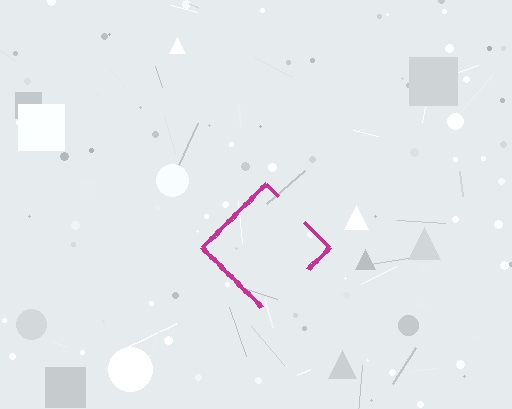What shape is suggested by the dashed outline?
The dashed outline suggests a diamond.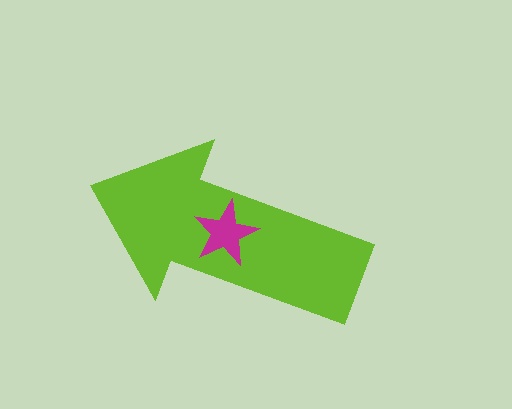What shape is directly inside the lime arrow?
The magenta star.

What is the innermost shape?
The magenta star.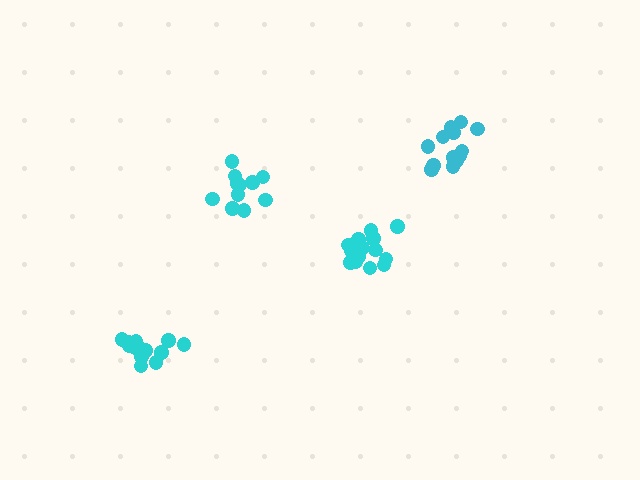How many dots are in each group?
Group 1: 11 dots, Group 2: 13 dots, Group 3: 15 dots, Group 4: 15 dots (54 total).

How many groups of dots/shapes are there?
There are 4 groups.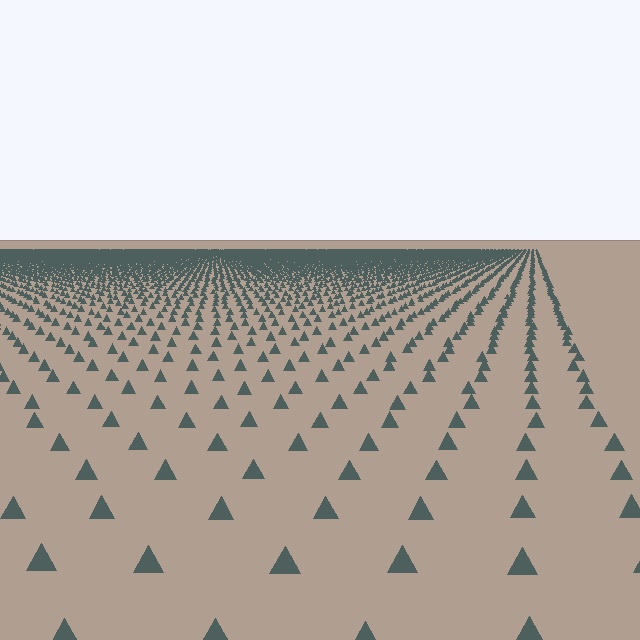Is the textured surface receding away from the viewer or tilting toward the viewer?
The surface is receding away from the viewer. Texture elements get smaller and denser toward the top.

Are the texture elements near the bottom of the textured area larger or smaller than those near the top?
Larger. Near the bottom, elements are closer to the viewer and appear at a bigger on-screen size.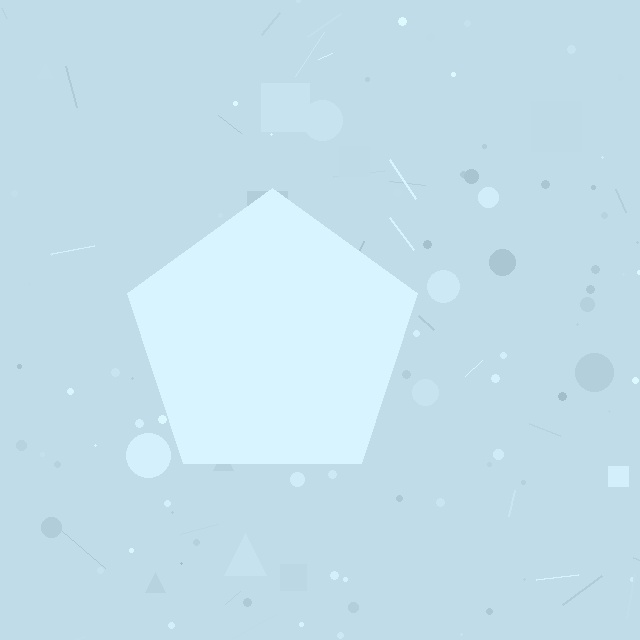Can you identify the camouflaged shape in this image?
The camouflaged shape is a pentagon.